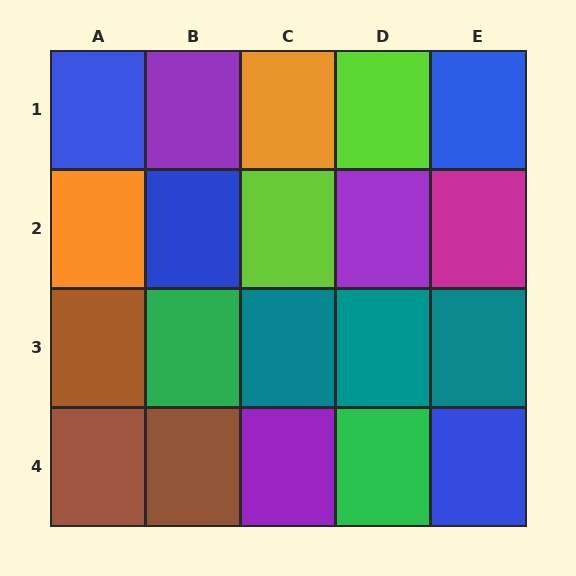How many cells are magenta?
1 cell is magenta.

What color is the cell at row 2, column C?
Lime.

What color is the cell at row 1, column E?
Blue.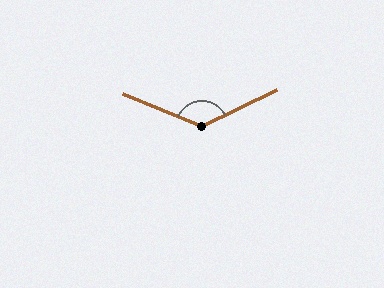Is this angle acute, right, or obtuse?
It is obtuse.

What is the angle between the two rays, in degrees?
Approximately 131 degrees.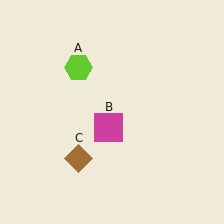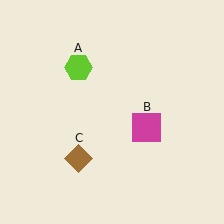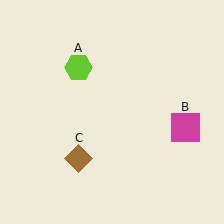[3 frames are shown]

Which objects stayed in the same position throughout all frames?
Lime hexagon (object A) and brown diamond (object C) remained stationary.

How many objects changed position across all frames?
1 object changed position: magenta square (object B).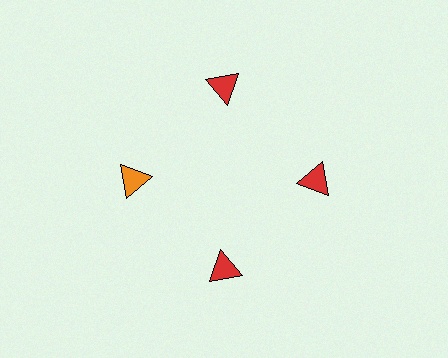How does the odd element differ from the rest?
It has a different color: orange instead of red.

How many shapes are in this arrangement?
There are 4 shapes arranged in a ring pattern.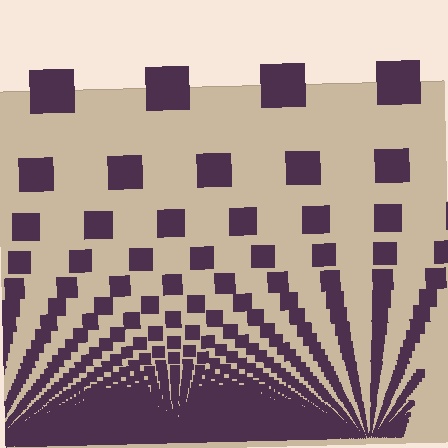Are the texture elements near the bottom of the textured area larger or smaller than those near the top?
Smaller. The gradient is inverted — elements near the bottom are smaller and denser.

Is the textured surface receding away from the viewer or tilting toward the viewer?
The surface appears to tilt toward the viewer. Texture elements get larger and sparser toward the top.